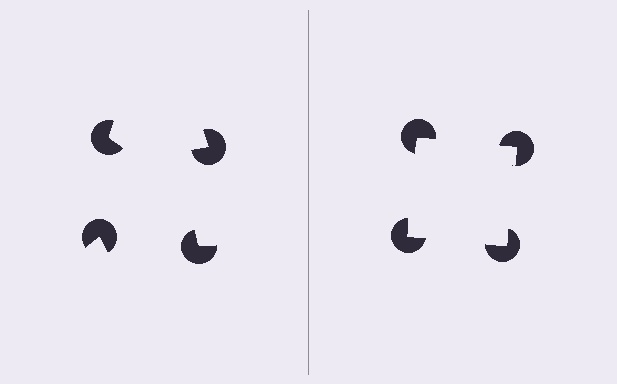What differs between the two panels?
The pac-man discs are positioned identically on both sides; only the wedge orientations differ. On the right they align to a square; on the left they are misaligned.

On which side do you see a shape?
An illusory square appears on the right side. On the left side the wedge cuts are rotated, so no coherent shape forms.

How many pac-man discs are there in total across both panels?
8 — 4 on each side.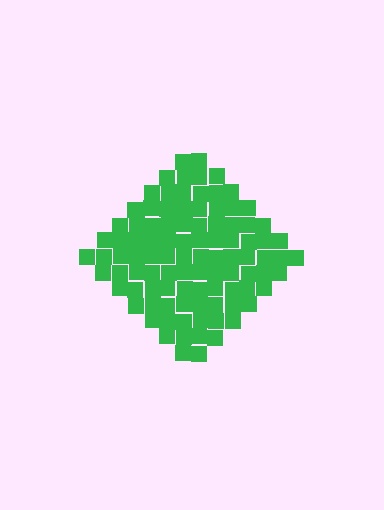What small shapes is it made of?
It is made of small squares.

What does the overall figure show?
The overall figure shows a diamond.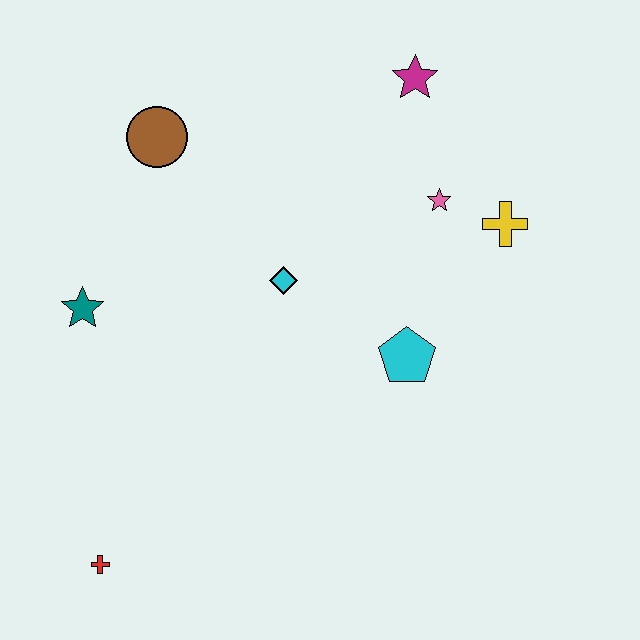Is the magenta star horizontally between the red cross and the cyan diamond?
No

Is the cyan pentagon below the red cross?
No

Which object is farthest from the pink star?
The red cross is farthest from the pink star.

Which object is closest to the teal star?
The brown circle is closest to the teal star.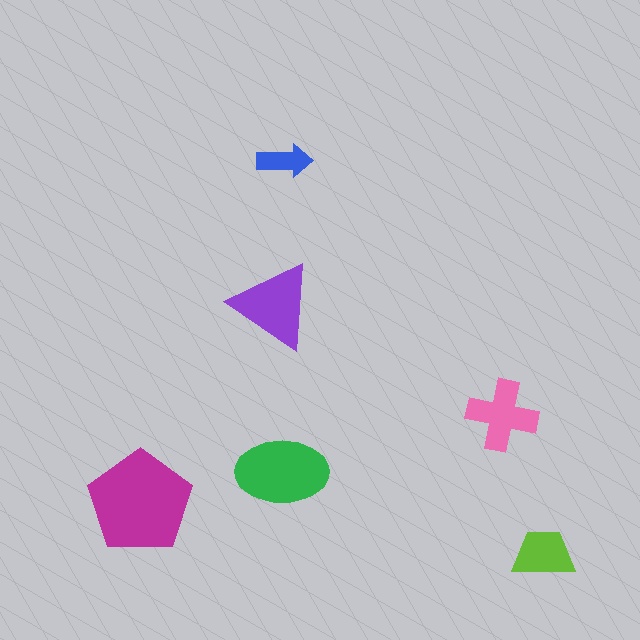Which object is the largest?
The magenta pentagon.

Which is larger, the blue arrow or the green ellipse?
The green ellipse.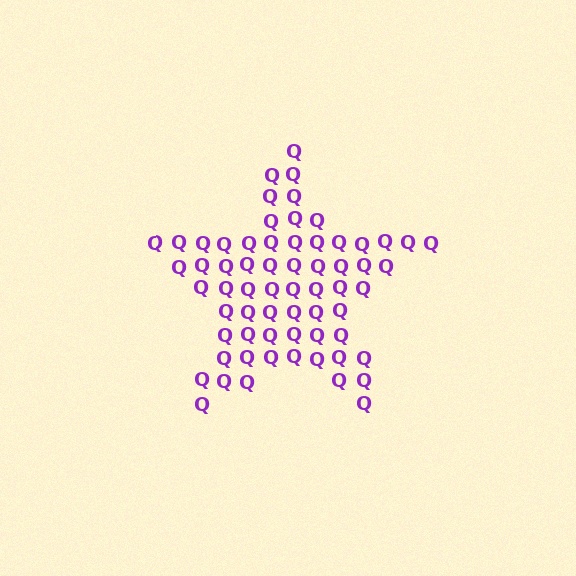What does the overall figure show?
The overall figure shows a star.